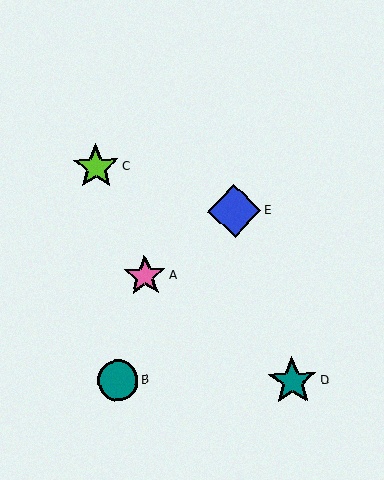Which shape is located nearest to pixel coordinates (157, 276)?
The pink star (labeled A) at (145, 276) is nearest to that location.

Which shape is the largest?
The blue diamond (labeled E) is the largest.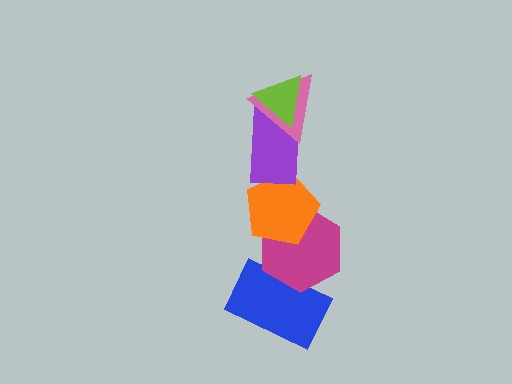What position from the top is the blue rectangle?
The blue rectangle is 6th from the top.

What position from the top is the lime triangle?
The lime triangle is 1st from the top.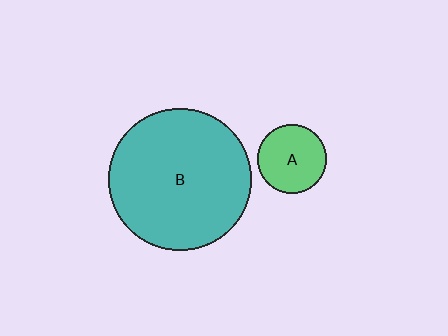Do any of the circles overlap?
No, none of the circles overlap.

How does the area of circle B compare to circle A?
Approximately 4.2 times.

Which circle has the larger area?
Circle B (teal).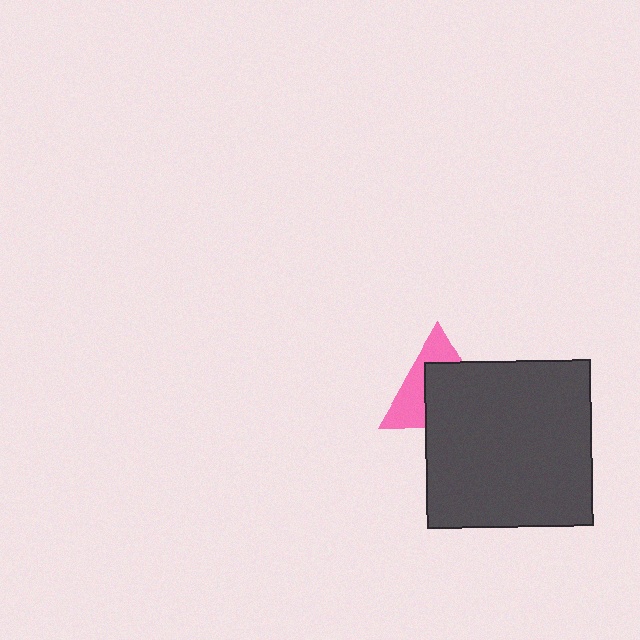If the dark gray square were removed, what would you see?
You would see the complete pink triangle.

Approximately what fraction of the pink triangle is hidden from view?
Roughly 57% of the pink triangle is hidden behind the dark gray square.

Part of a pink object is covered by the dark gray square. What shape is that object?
It is a triangle.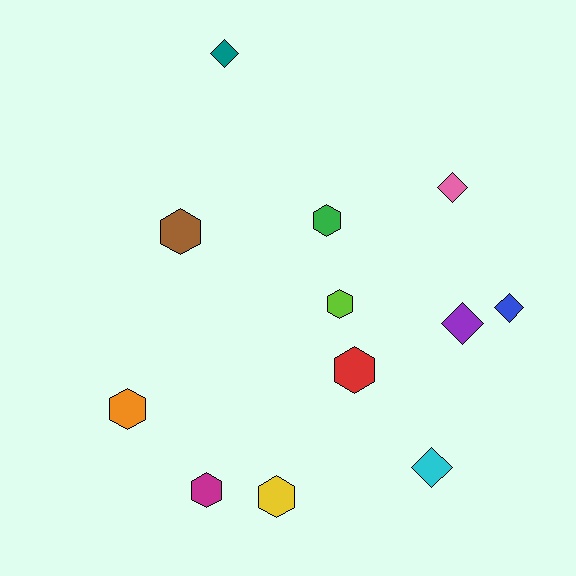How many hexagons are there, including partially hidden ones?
There are 7 hexagons.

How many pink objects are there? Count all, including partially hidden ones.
There is 1 pink object.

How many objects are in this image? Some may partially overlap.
There are 12 objects.